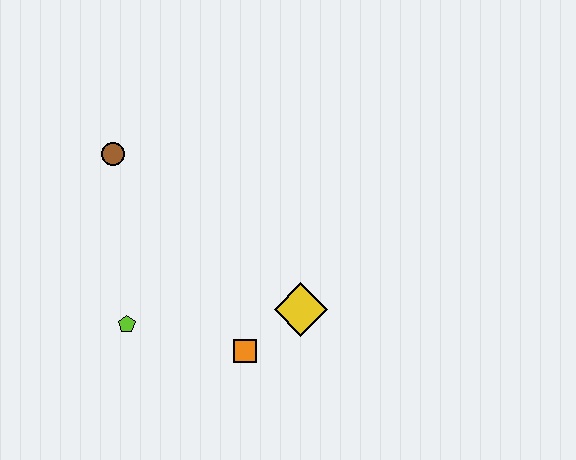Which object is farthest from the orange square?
The brown circle is farthest from the orange square.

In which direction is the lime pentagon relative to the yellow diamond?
The lime pentagon is to the left of the yellow diamond.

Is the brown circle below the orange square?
No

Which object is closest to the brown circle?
The lime pentagon is closest to the brown circle.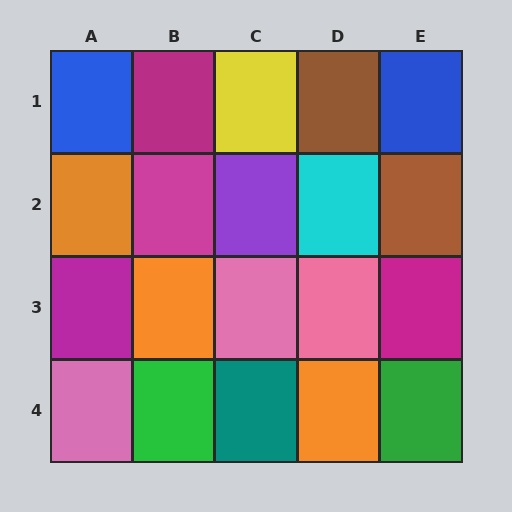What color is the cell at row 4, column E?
Green.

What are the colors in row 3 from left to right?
Magenta, orange, pink, pink, magenta.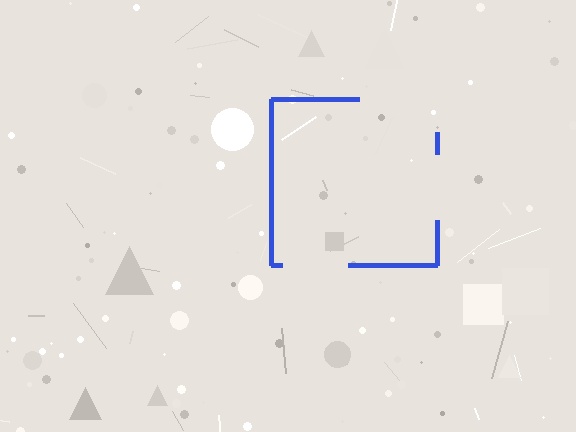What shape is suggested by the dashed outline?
The dashed outline suggests a square.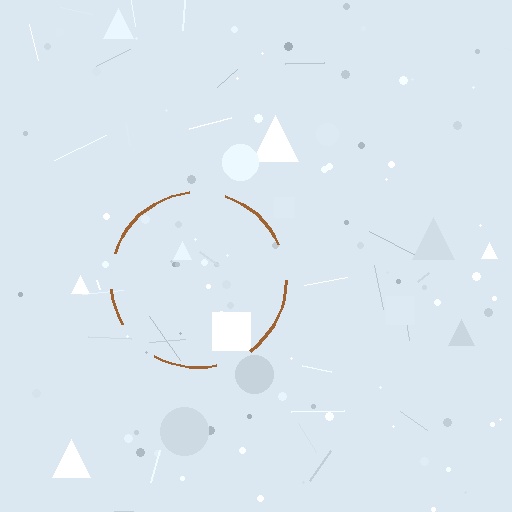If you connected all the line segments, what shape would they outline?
They would outline a circle.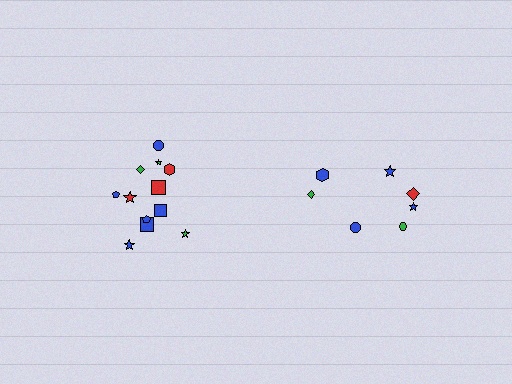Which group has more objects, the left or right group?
The left group.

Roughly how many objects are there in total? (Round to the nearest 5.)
Roughly 20 objects in total.